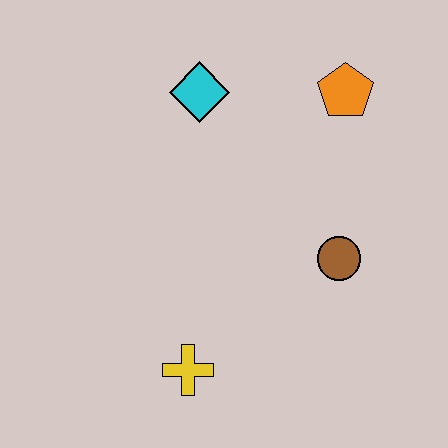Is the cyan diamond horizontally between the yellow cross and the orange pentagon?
Yes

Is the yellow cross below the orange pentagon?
Yes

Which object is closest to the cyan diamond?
The orange pentagon is closest to the cyan diamond.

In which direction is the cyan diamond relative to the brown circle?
The cyan diamond is above the brown circle.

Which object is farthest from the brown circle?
The cyan diamond is farthest from the brown circle.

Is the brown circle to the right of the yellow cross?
Yes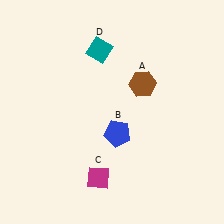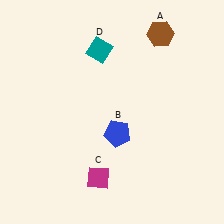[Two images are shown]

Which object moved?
The brown hexagon (A) moved up.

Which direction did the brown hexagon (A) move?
The brown hexagon (A) moved up.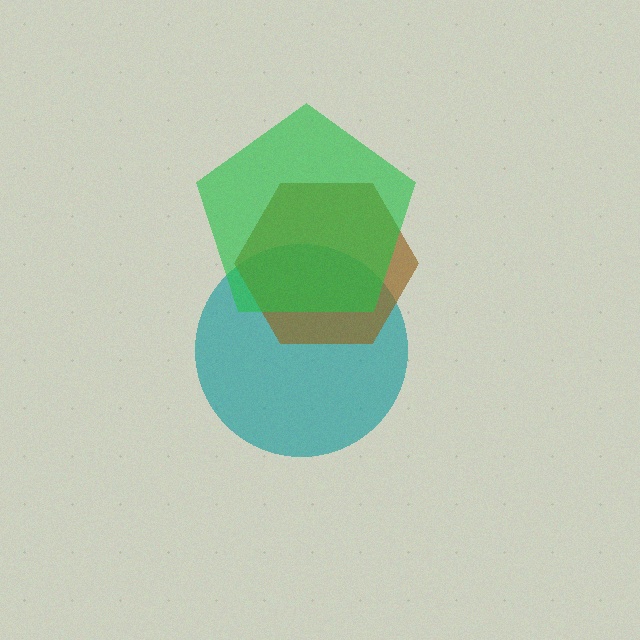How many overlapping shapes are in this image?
There are 3 overlapping shapes in the image.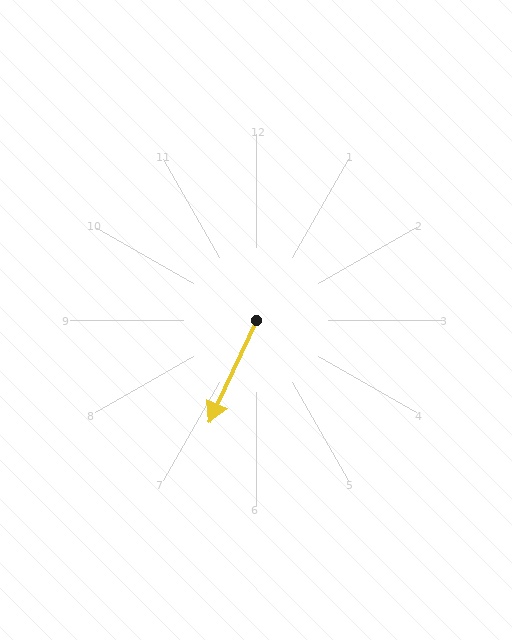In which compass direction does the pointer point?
Southwest.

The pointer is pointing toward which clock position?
Roughly 7 o'clock.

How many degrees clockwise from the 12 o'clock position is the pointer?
Approximately 205 degrees.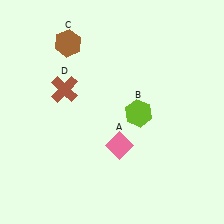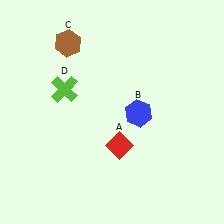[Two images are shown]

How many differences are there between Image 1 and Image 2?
There are 3 differences between the two images.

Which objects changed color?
A changed from pink to red. B changed from lime to blue. D changed from brown to lime.